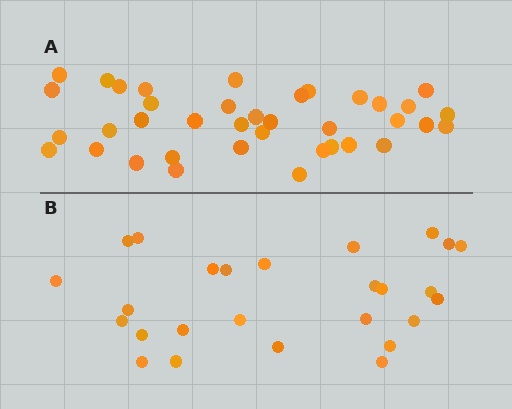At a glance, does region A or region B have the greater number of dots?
Region A (the top region) has more dots.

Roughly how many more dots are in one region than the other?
Region A has roughly 12 or so more dots than region B.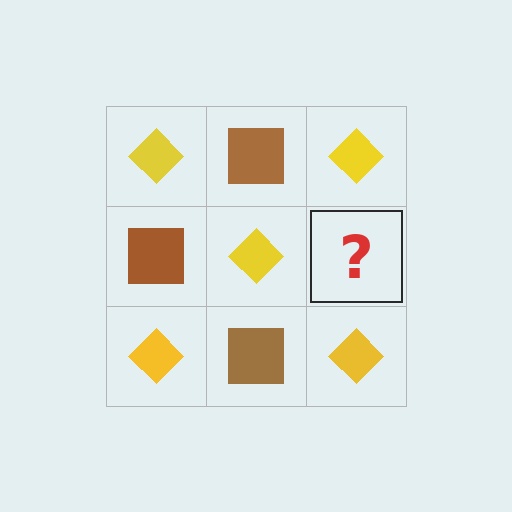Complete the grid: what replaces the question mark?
The question mark should be replaced with a brown square.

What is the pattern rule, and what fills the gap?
The rule is that it alternates yellow diamond and brown square in a checkerboard pattern. The gap should be filled with a brown square.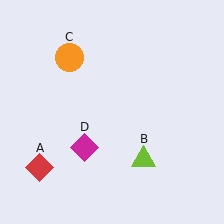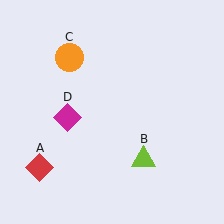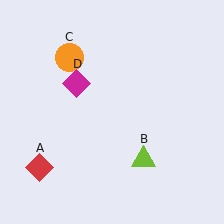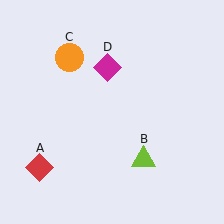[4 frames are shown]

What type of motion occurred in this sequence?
The magenta diamond (object D) rotated clockwise around the center of the scene.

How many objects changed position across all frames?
1 object changed position: magenta diamond (object D).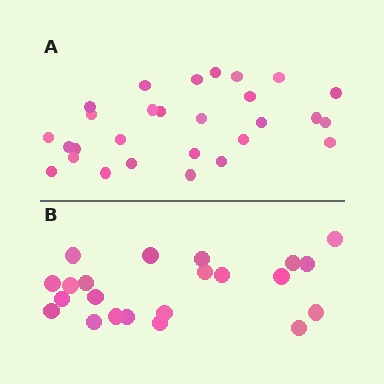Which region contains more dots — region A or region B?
Region A (the top region) has more dots.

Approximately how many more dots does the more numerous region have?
Region A has about 6 more dots than region B.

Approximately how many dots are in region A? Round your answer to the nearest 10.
About 30 dots. (The exact count is 28, which rounds to 30.)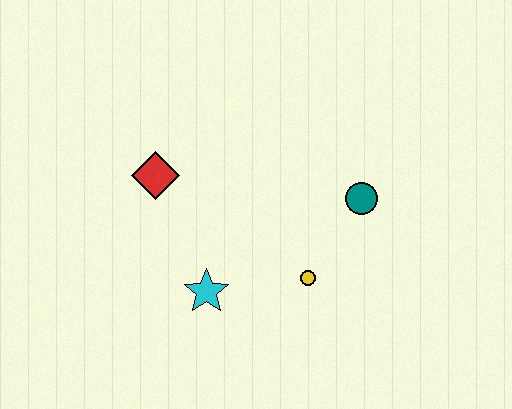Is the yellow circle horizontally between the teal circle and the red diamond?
Yes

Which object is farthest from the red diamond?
The teal circle is farthest from the red diamond.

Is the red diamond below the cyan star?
No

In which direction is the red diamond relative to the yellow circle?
The red diamond is to the left of the yellow circle.